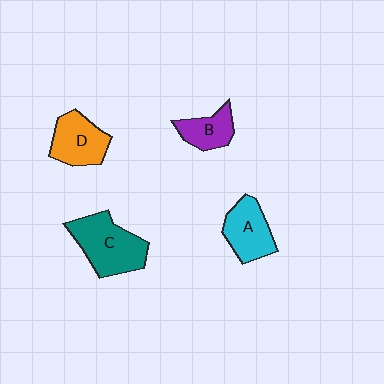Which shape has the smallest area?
Shape B (purple).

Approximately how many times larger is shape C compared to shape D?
Approximately 1.4 times.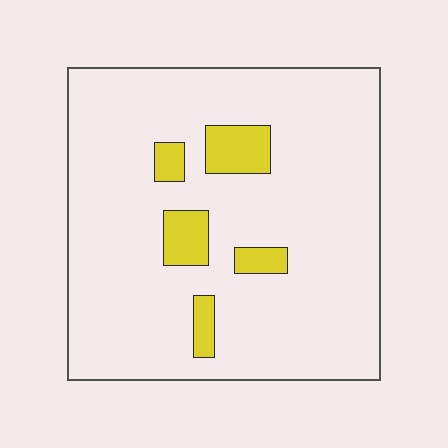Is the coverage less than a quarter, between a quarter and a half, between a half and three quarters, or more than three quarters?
Less than a quarter.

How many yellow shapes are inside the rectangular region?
5.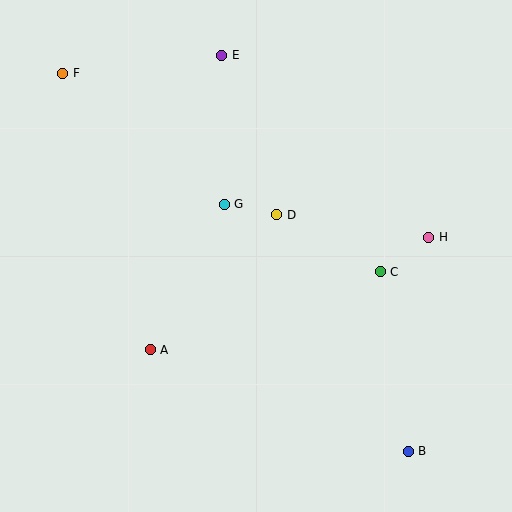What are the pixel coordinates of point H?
Point H is at (429, 237).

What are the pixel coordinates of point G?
Point G is at (224, 204).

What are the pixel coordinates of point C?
Point C is at (380, 272).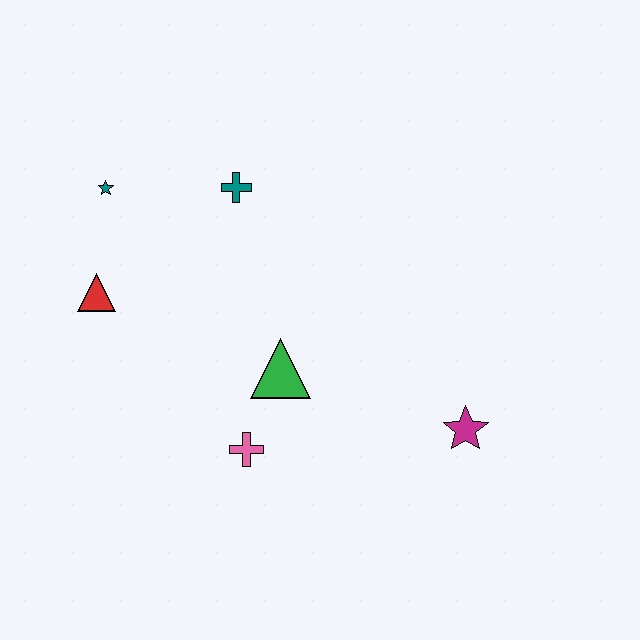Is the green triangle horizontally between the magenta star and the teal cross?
Yes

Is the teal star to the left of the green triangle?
Yes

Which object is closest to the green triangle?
The pink cross is closest to the green triangle.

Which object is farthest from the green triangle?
The teal star is farthest from the green triangle.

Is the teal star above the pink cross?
Yes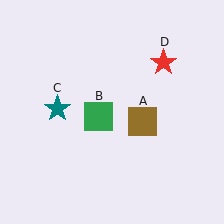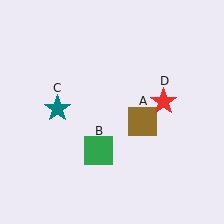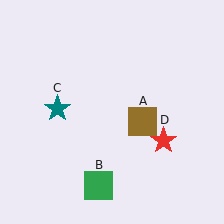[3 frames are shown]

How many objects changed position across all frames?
2 objects changed position: green square (object B), red star (object D).